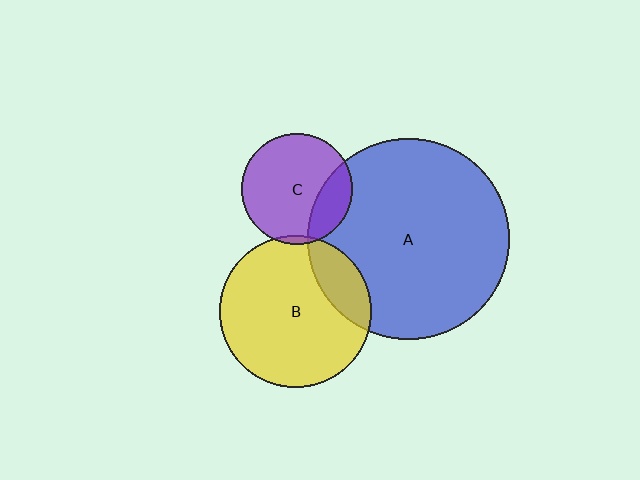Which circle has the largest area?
Circle A (blue).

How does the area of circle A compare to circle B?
Approximately 1.7 times.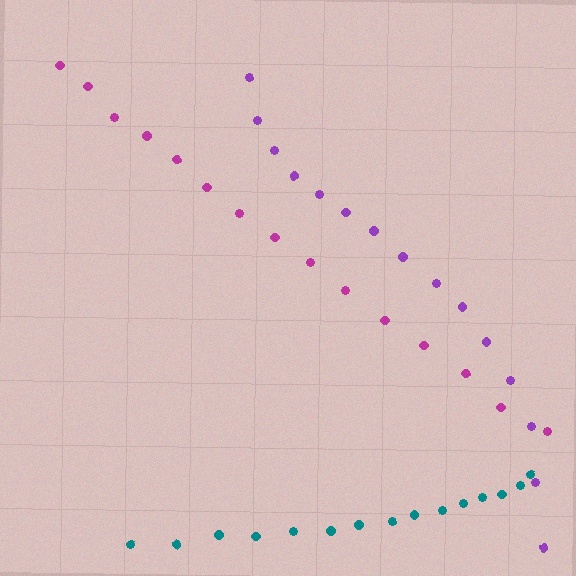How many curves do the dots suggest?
There are 3 distinct paths.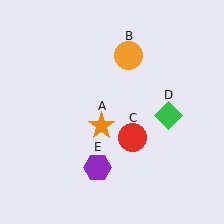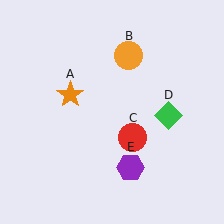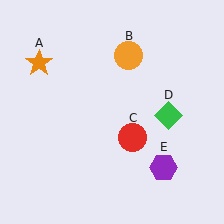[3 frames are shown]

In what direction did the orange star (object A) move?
The orange star (object A) moved up and to the left.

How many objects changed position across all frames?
2 objects changed position: orange star (object A), purple hexagon (object E).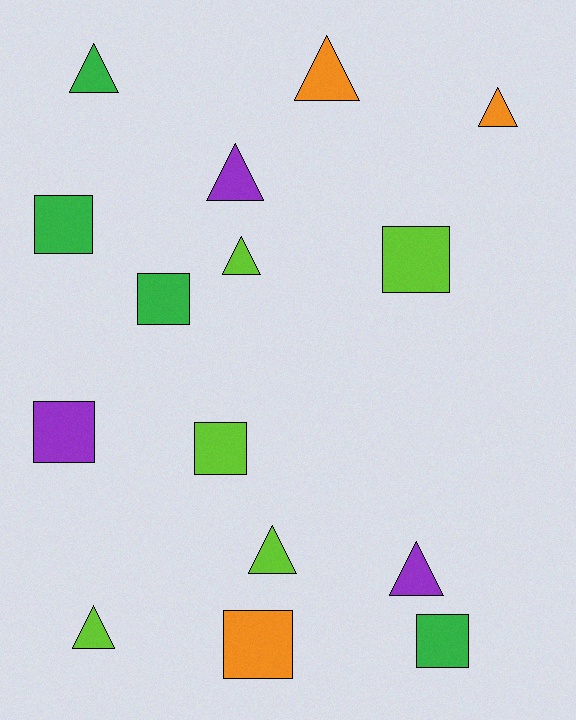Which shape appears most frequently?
Triangle, with 8 objects.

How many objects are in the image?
There are 15 objects.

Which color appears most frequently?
Lime, with 5 objects.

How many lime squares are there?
There are 2 lime squares.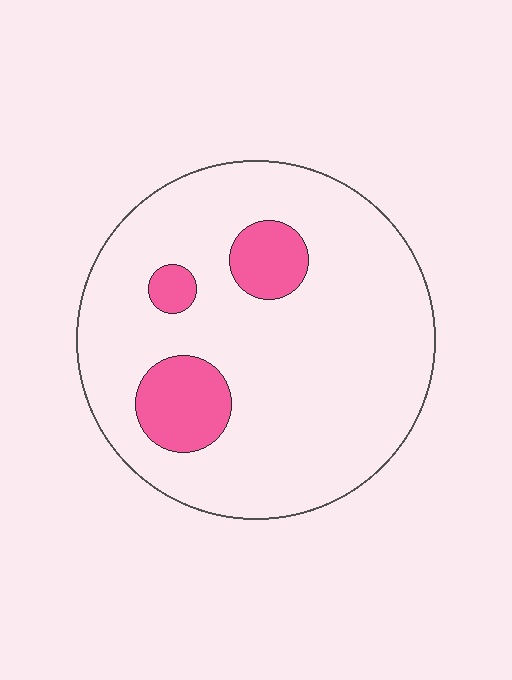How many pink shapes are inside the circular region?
3.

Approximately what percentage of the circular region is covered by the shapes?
Approximately 15%.